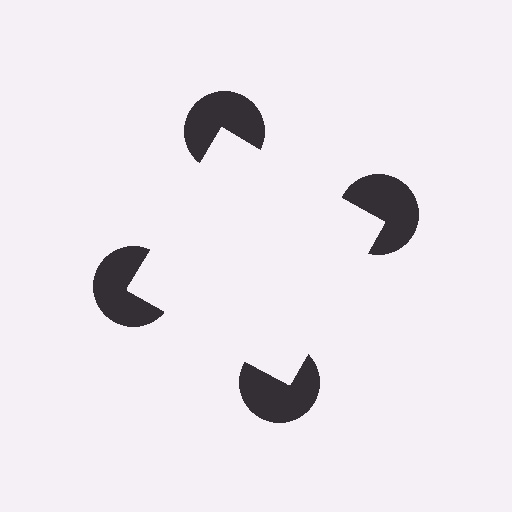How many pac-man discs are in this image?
There are 4 — one at each vertex of the illusory square.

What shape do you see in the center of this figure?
An illusory square — its edges are inferred from the aligned wedge cuts in the pac-man discs, not physically drawn.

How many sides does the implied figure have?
4 sides.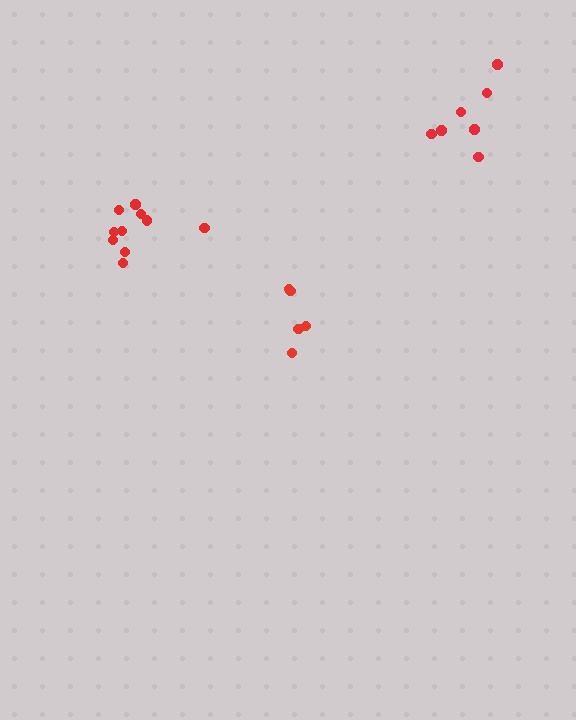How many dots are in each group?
Group 1: 5 dots, Group 2: 7 dots, Group 3: 10 dots (22 total).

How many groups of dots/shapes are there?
There are 3 groups.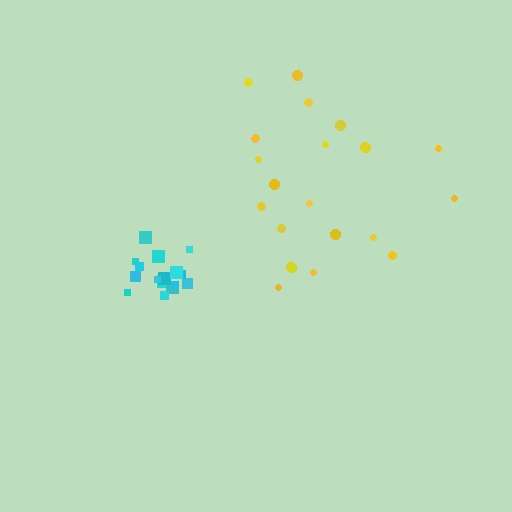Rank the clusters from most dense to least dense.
cyan, yellow.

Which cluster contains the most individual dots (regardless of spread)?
Yellow (20).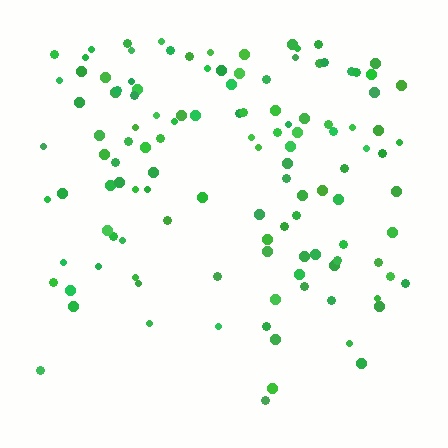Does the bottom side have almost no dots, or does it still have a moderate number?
Still a moderate number, just noticeably fewer than the top.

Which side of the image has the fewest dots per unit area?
The bottom.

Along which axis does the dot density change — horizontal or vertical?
Vertical.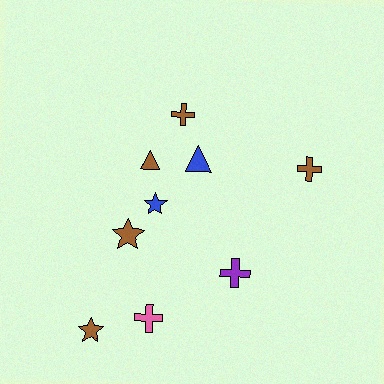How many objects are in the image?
There are 9 objects.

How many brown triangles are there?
There is 1 brown triangle.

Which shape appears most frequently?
Cross, with 4 objects.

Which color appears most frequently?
Brown, with 5 objects.